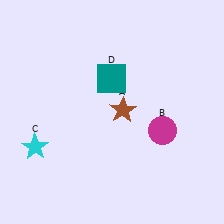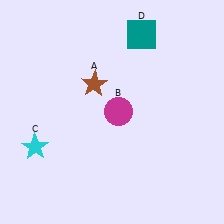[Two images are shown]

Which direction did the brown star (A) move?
The brown star (A) moved left.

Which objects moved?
The objects that moved are: the brown star (A), the magenta circle (B), the teal square (D).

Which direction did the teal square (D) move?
The teal square (D) moved up.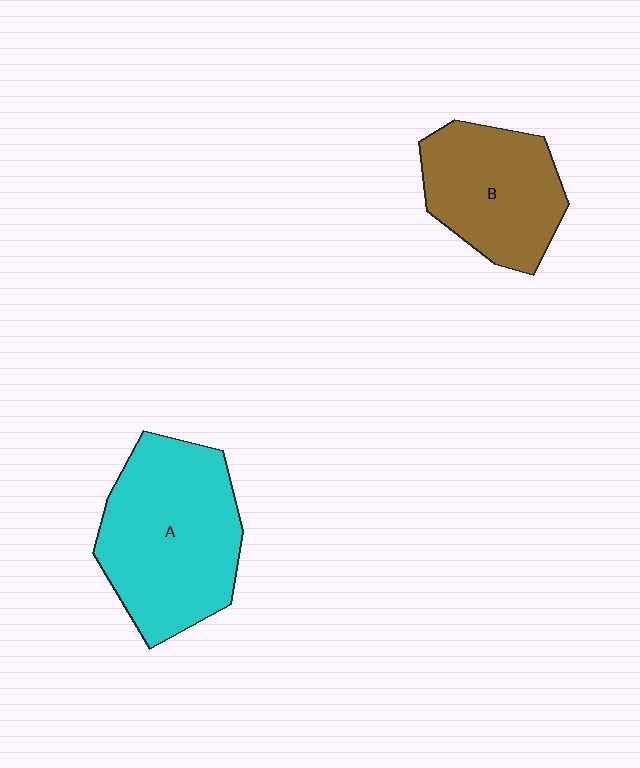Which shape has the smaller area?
Shape B (brown).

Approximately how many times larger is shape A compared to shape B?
Approximately 1.4 times.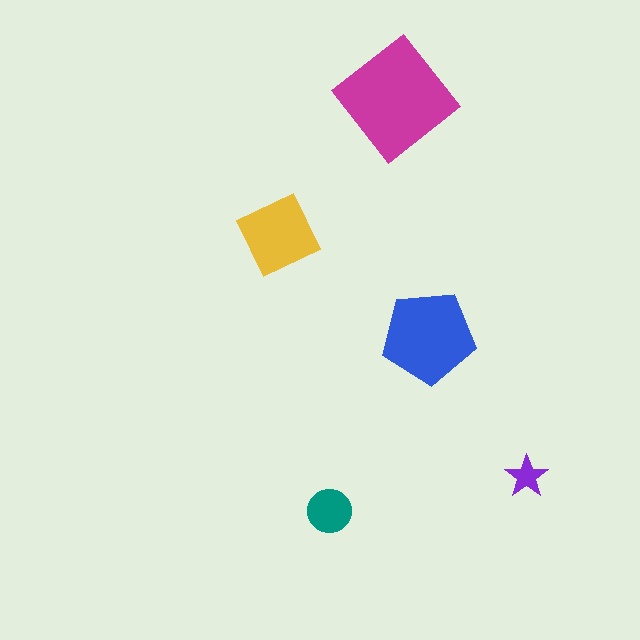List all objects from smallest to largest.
The purple star, the teal circle, the yellow square, the blue pentagon, the magenta diamond.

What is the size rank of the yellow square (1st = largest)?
3rd.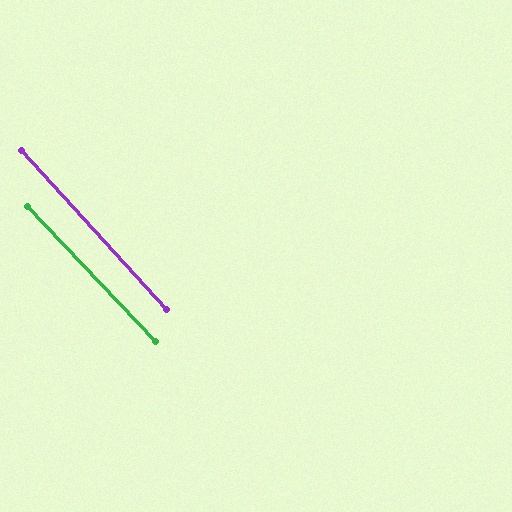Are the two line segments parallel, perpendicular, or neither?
Parallel — their directions differ by only 1.3°.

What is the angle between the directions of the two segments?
Approximately 1 degree.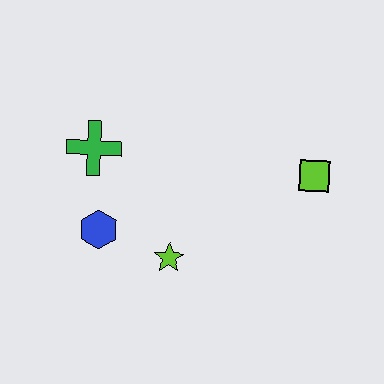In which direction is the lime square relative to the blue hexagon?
The lime square is to the right of the blue hexagon.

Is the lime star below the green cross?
Yes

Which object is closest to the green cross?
The blue hexagon is closest to the green cross.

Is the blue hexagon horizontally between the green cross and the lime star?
Yes